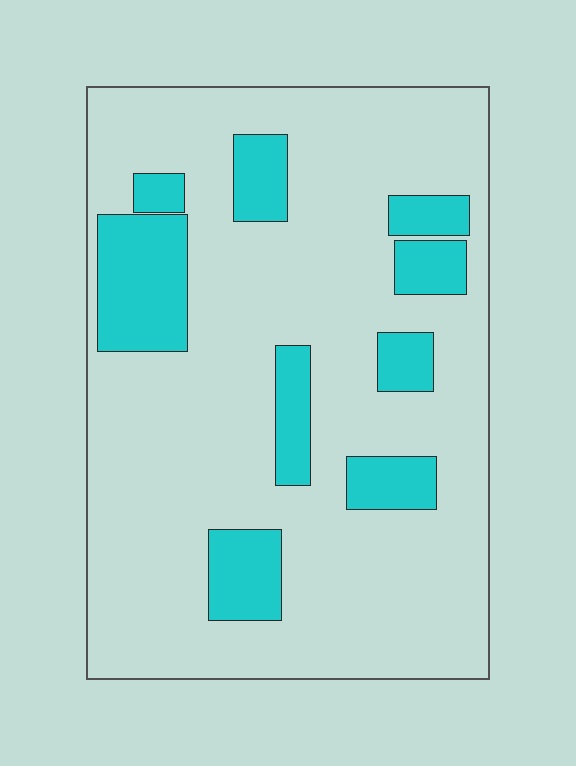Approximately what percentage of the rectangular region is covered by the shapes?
Approximately 20%.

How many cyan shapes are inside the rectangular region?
9.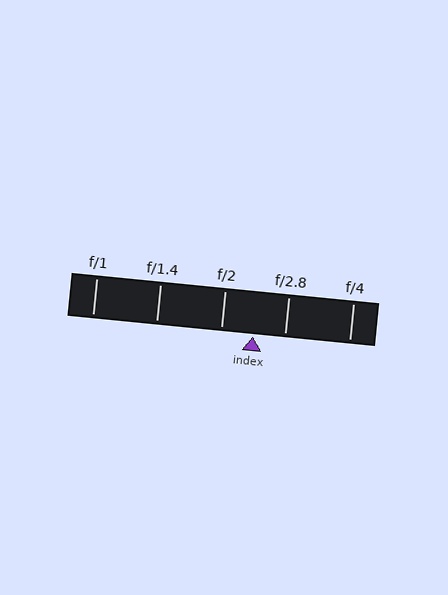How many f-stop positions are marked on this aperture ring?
There are 5 f-stop positions marked.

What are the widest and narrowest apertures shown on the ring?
The widest aperture shown is f/1 and the narrowest is f/4.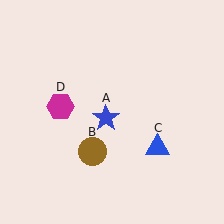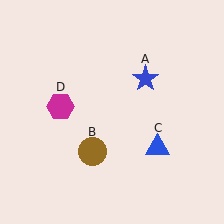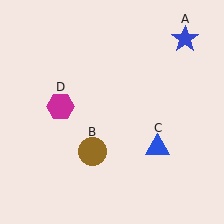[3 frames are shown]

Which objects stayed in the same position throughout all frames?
Brown circle (object B) and blue triangle (object C) and magenta hexagon (object D) remained stationary.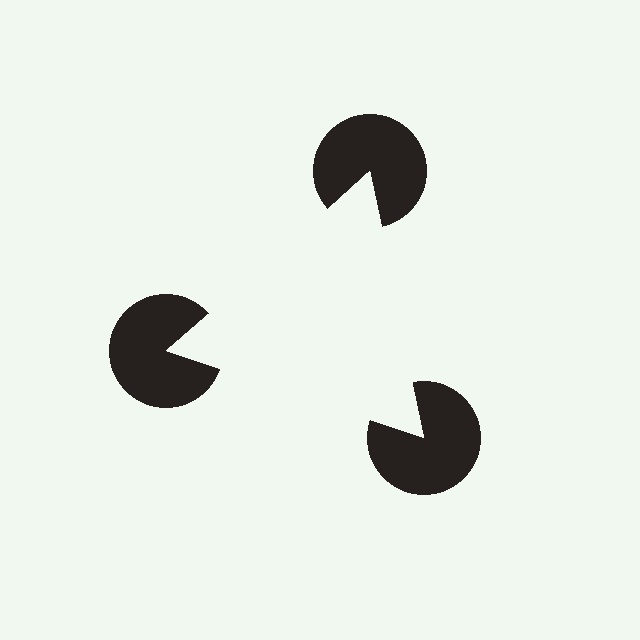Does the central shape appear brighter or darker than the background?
It typically appears slightly brighter than the background, even though no actual brightness change is drawn.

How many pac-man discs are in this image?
There are 3 — one at each vertex of the illusory triangle.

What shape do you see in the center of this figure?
An illusory triangle — its edges are inferred from the aligned wedge cuts in the pac-man discs, not physically drawn.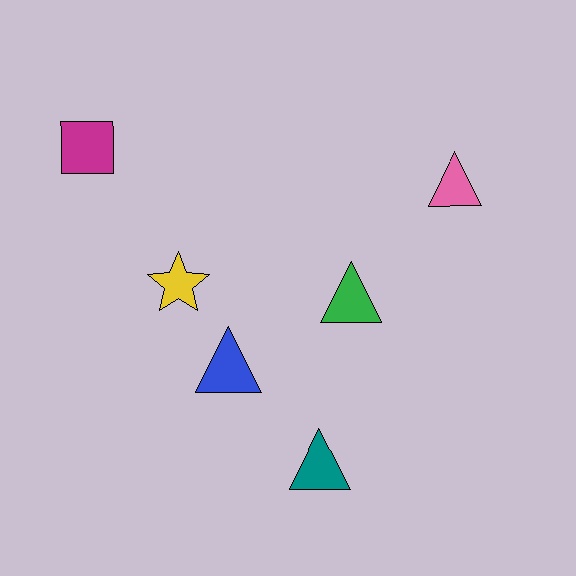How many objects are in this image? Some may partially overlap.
There are 6 objects.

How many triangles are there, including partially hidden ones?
There are 4 triangles.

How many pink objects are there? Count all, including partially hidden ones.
There is 1 pink object.